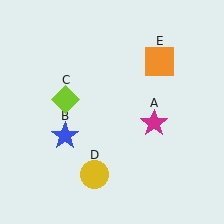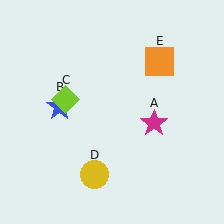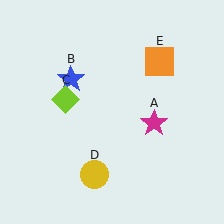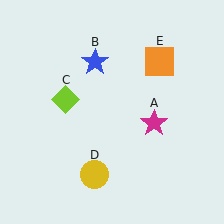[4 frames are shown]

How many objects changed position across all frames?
1 object changed position: blue star (object B).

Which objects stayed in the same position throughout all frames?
Magenta star (object A) and lime diamond (object C) and yellow circle (object D) and orange square (object E) remained stationary.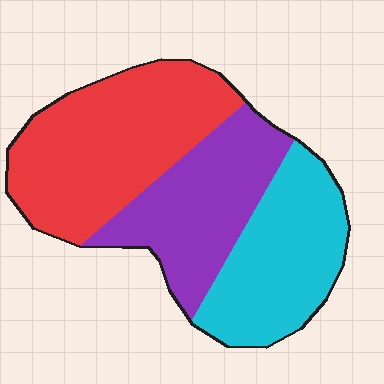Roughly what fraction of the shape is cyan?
Cyan takes up about one third (1/3) of the shape.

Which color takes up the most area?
Red, at roughly 40%.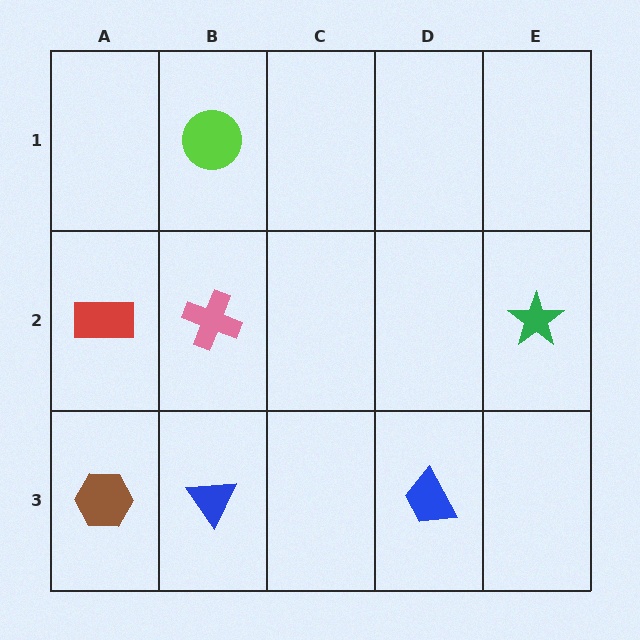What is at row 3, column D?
A blue trapezoid.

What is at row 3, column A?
A brown hexagon.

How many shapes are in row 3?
3 shapes.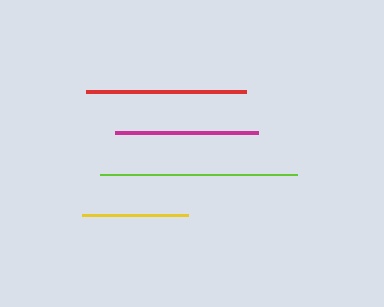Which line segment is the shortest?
The yellow line is the shortest at approximately 107 pixels.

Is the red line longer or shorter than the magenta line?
The red line is longer than the magenta line.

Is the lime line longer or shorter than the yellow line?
The lime line is longer than the yellow line.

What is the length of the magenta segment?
The magenta segment is approximately 142 pixels long.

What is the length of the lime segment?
The lime segment is approximately 197 pixels long.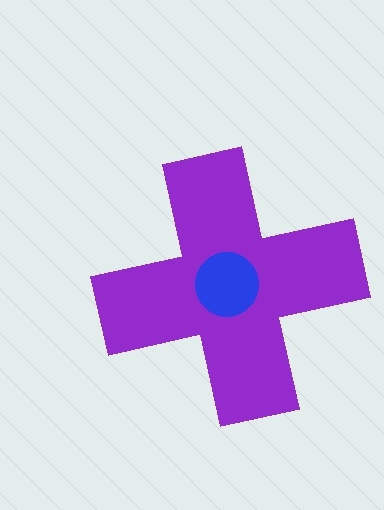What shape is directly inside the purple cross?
The blue circle.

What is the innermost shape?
The blue circle.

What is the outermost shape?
The purple cross.